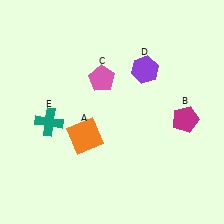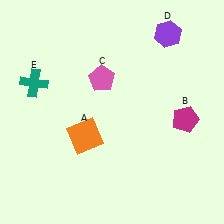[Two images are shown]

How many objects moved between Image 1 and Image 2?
2 objects moved between the two images.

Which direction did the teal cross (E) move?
The teal cross (E) moved up.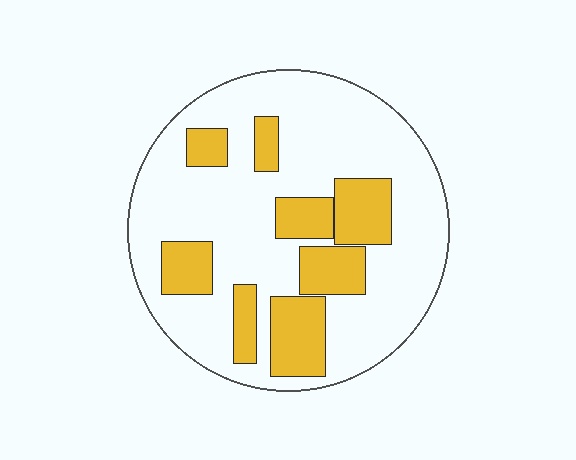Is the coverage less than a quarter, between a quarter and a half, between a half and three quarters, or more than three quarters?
Between a quarter and a half.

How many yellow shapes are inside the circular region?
8.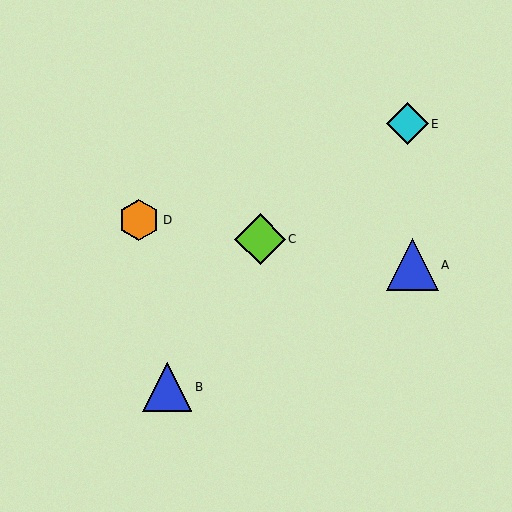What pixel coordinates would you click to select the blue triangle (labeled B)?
Click at (167, 387) to select the blue triangle B.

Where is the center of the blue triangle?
The center of the blue triangle is at (412, 265).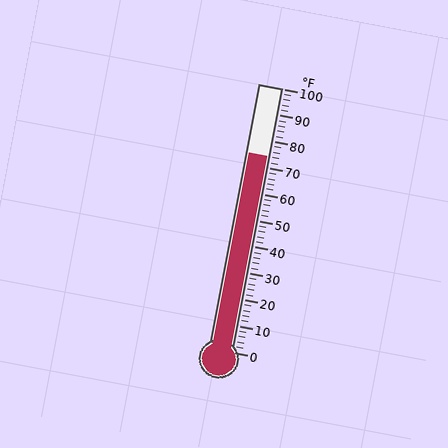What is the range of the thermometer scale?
The thermometer scale ranges from 0°F to 100°F.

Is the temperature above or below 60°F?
The temperature is above 60°F.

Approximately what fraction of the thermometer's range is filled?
The thermometer is filled to approximately 75% of its range.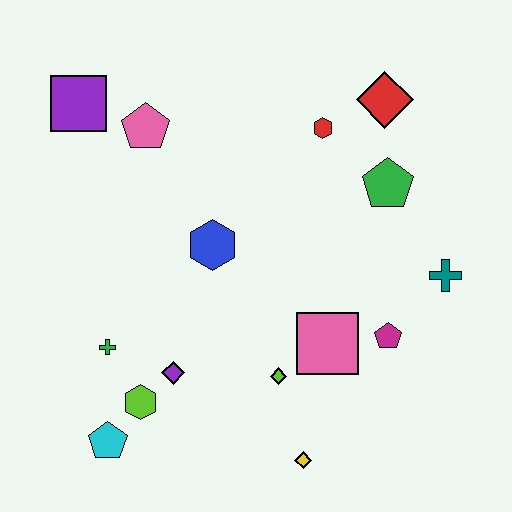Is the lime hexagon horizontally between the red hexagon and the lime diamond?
No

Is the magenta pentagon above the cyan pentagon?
Yes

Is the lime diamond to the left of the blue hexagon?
No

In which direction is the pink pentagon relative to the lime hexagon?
The pink pentagon is above the lime hexagon.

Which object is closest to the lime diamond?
The pink square is closest to the lime diamond.